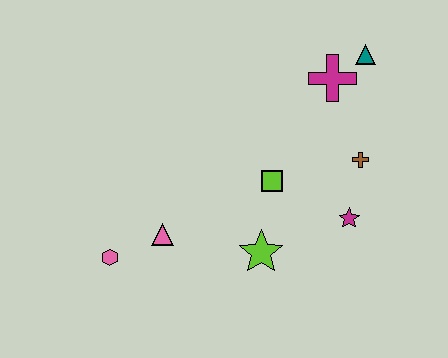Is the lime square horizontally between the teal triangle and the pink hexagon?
Yes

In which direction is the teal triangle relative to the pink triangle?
The teal triangle is to the right of the pink triangle.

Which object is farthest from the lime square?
The pink hexagon is farthest from the lime square.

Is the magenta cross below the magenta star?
No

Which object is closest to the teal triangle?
The magenta cross is closest to the teal triangle.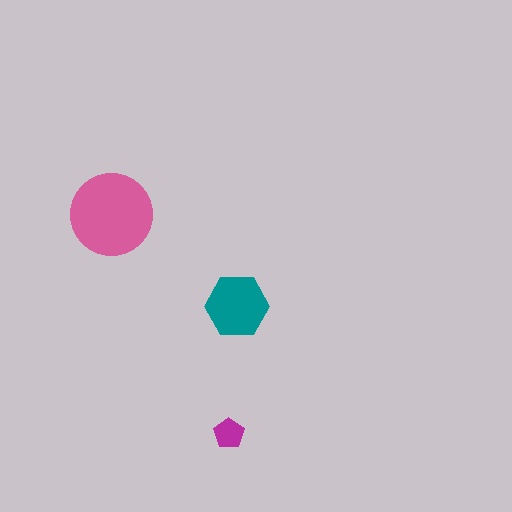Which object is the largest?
The pink circle.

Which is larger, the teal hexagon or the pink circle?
The pink circle.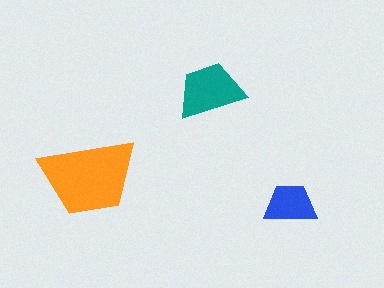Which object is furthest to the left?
The orange trapezoid is leftmost.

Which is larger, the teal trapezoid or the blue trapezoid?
The teal one.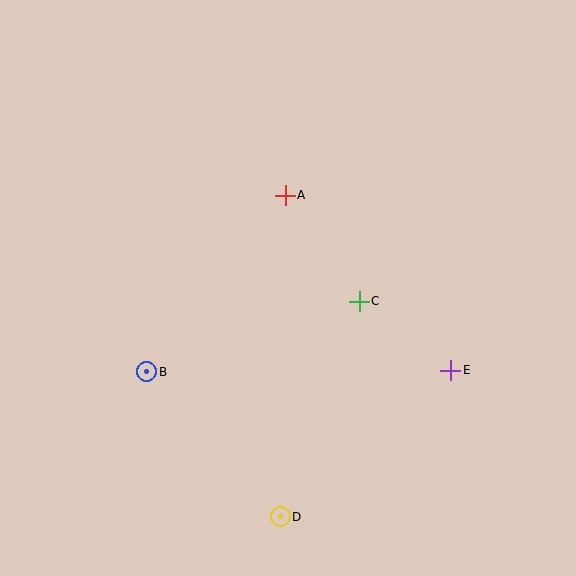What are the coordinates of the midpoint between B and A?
The midpoint between B and A is at (216, 283).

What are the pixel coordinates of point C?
Point C is at (359, 301).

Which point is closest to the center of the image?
Point C at (359, 301) is closest to the center.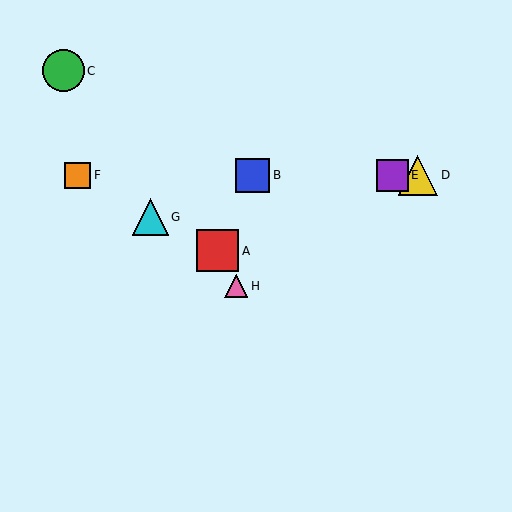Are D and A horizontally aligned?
No, D is at y≈175 and A is at y≈251.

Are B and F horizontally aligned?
Yes, both are at y≈175.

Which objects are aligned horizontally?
Objects B, D, E, F are aligned horizontally.